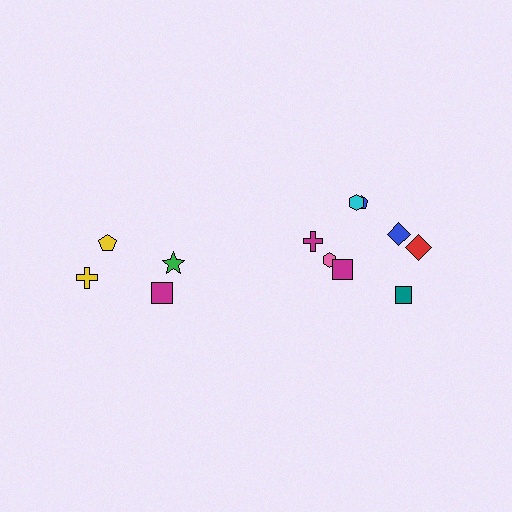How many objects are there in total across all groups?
There are 12 objects.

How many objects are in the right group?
There are 8 objects.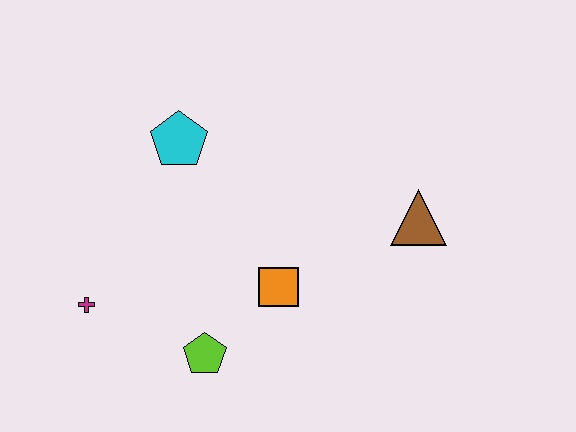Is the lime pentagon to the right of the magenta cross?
Yes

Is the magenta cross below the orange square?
Yes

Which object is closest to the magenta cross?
The lime pentagon is closest to the magenta cross.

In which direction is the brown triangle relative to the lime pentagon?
The brown triangle is to the right of the lime pentagon.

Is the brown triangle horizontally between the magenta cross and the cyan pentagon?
No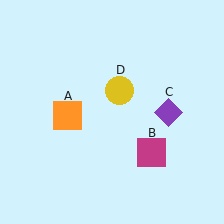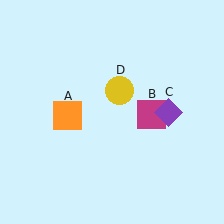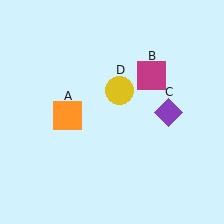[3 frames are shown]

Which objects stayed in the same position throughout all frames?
Orange square (object A) and purple diamond (object C) and yellow circle (object D) remained stationary.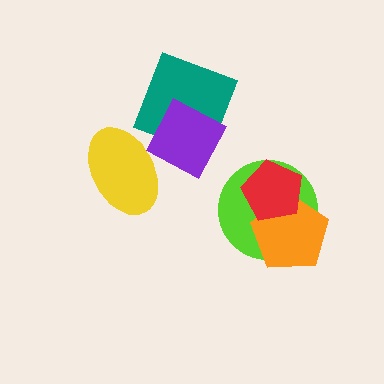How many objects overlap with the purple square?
1 object overlaps with the purple square.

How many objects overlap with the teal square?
1 object overlaps with the teal square.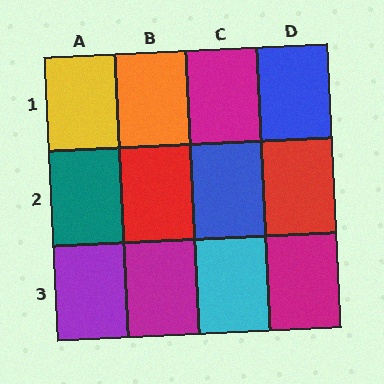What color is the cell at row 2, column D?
Red.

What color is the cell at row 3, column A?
Purple.